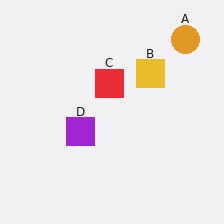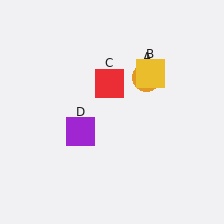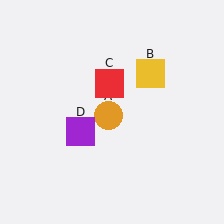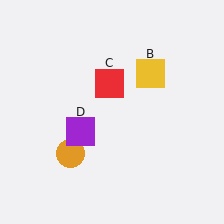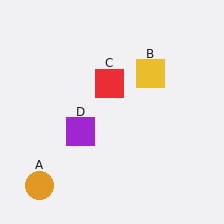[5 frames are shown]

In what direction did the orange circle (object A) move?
The orange circle (object A) moved down and to the left.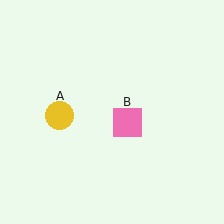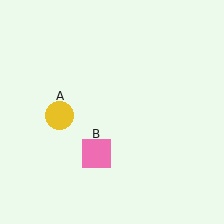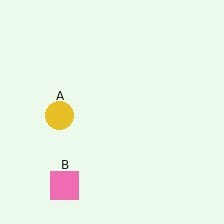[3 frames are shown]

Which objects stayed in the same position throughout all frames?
Yellow circle (object A) remained stationary.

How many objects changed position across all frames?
1 object changed position: pink square (object B).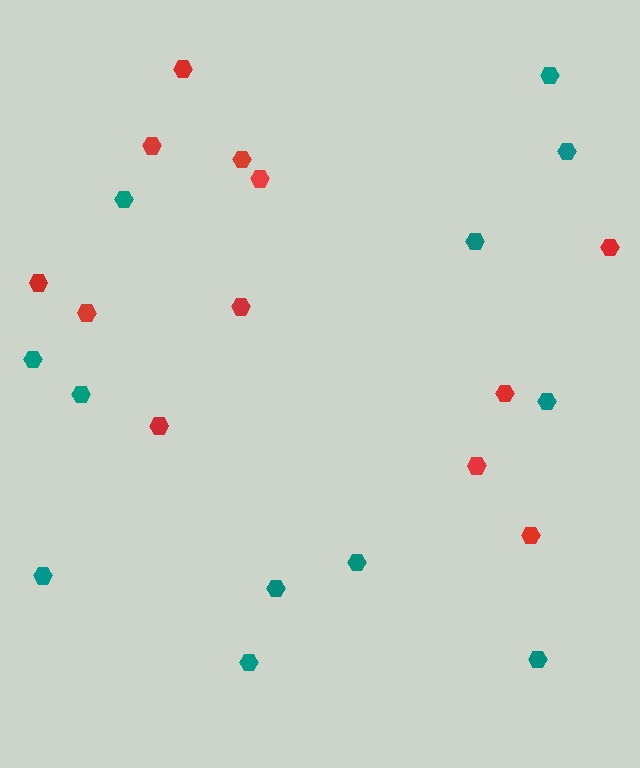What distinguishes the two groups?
There are 2 groups: one group of red hexagons (12) and one group of teal hexagons (12).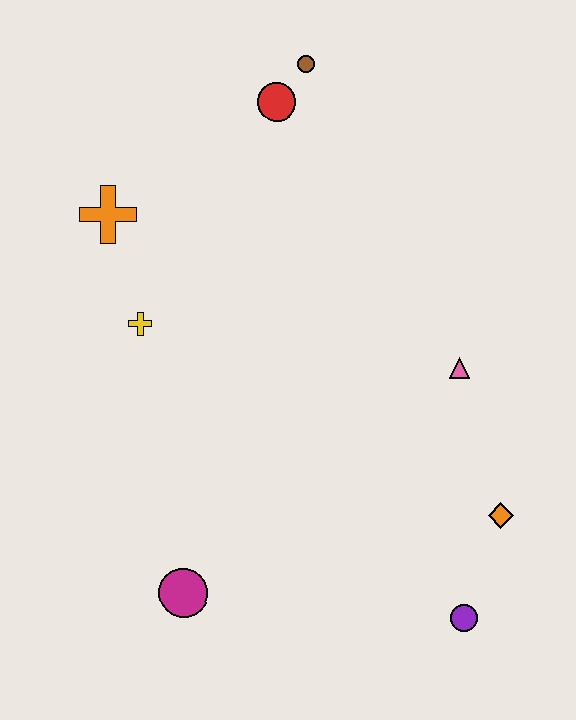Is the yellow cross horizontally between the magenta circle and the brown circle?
No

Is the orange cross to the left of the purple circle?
Yes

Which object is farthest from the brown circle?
The purple circle is farthest from the brown circle.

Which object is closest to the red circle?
The brown circle is closest to the red circle.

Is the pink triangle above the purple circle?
Yes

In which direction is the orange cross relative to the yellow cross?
The orange cross is above the yellow cross.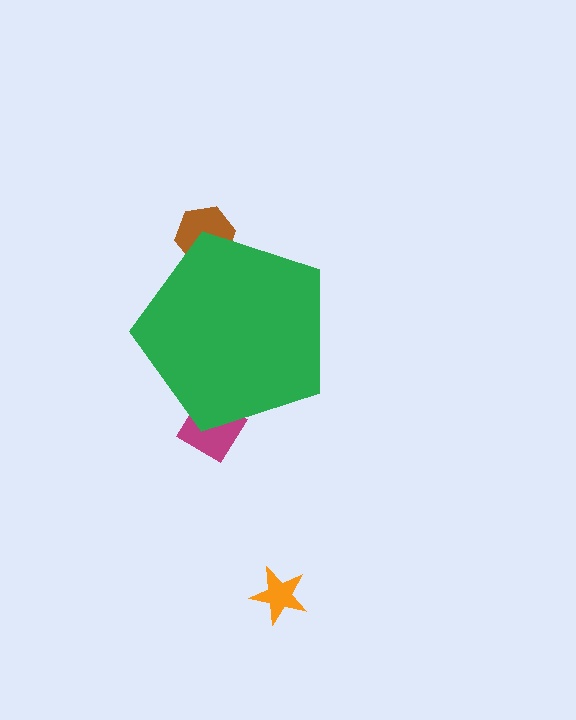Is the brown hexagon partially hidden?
Yes, the brown hexagon is partially hidden behind the green pentagon.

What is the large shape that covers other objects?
A green pentagon.